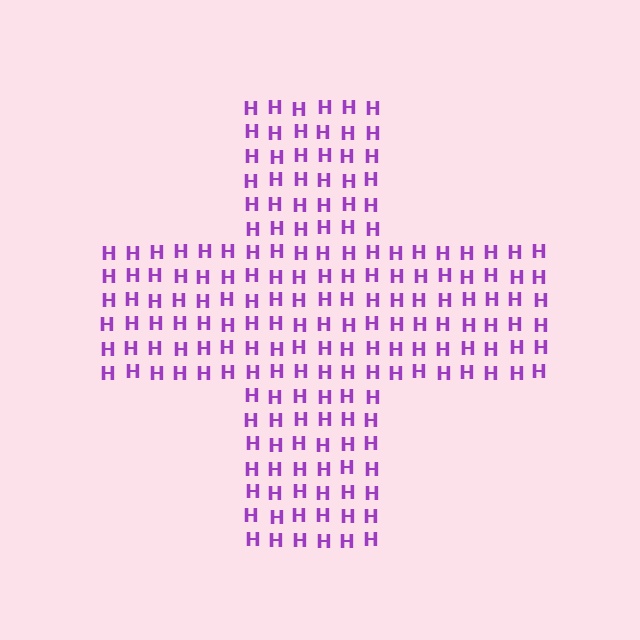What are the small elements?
The small elements are letter H's.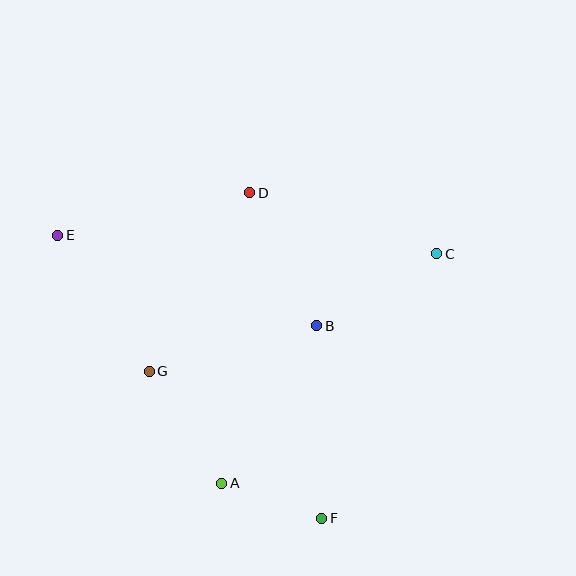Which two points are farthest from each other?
Points E and F are farthest from each other.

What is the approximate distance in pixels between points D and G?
The distance between D and G is approximately 205 pixels.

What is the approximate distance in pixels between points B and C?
The distance between B and C is approximately 140 pixels.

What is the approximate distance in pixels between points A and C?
The distance between A and C is approximately 315 pixels.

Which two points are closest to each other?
Points A and F are closest to each other.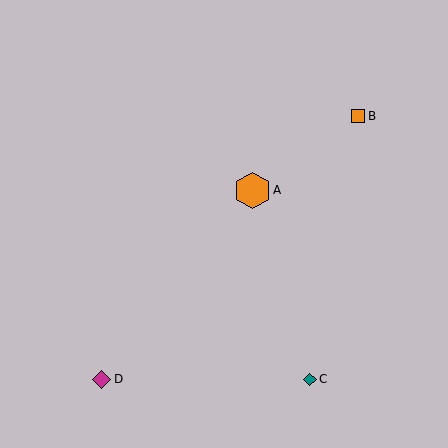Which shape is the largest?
The orange hexagon (labeled A) is the largest.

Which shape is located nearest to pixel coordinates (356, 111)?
The orange square (labeled B) at (358, 116) is nearest to that location.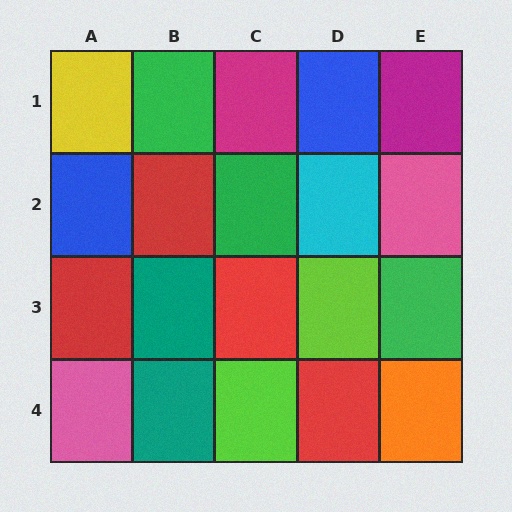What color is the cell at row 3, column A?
Red.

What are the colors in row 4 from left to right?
Pink, teal, lime, red, orange.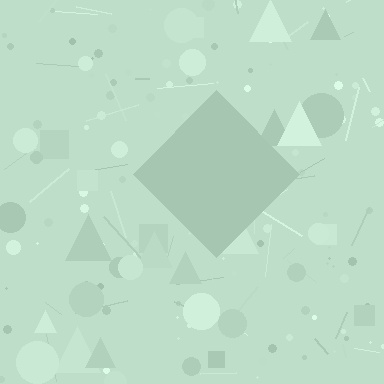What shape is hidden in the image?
A diamond is hidden in the image.